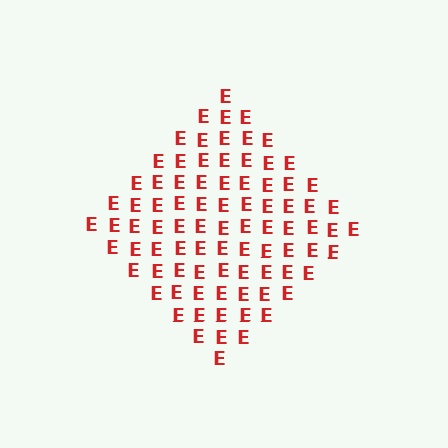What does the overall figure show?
The overall figure shows a diamond.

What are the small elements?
The small elements are letter E's.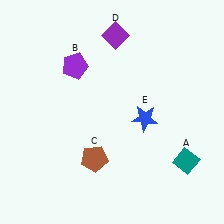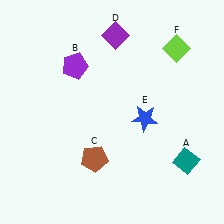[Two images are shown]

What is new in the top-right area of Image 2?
A lime diamond (F) was added in the top-right area of Image 2.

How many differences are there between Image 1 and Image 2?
There is 1 difference between the two images.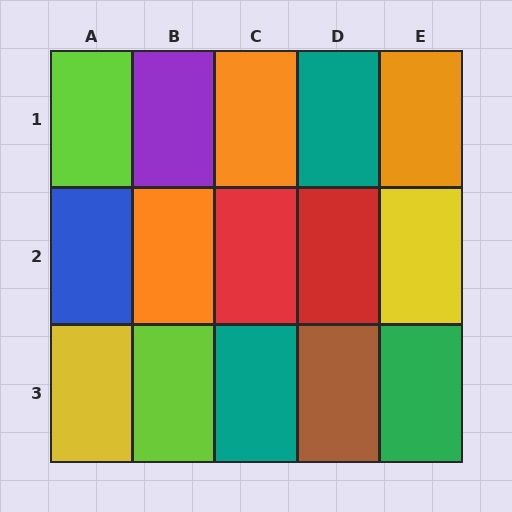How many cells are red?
2 cells are red.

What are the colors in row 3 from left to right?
Yellow, lime, teal, brown, green.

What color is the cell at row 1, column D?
Teal.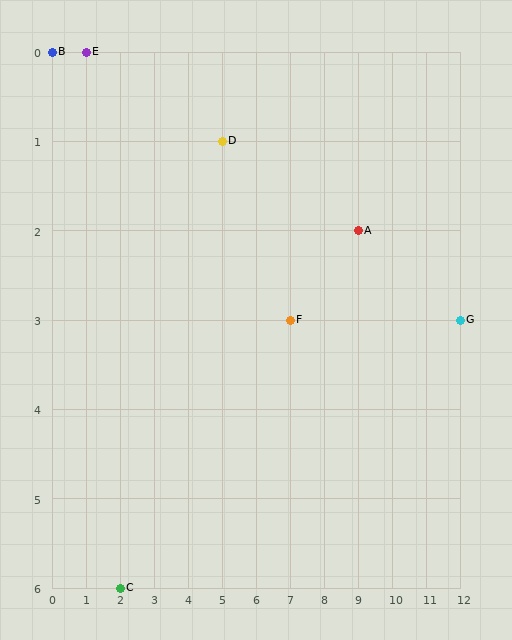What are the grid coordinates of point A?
Point A is at grid coordinates (9, 2).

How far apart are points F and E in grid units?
Points F and E are 6 columns and 3 rows apart (about 6.7 grid units diagonally).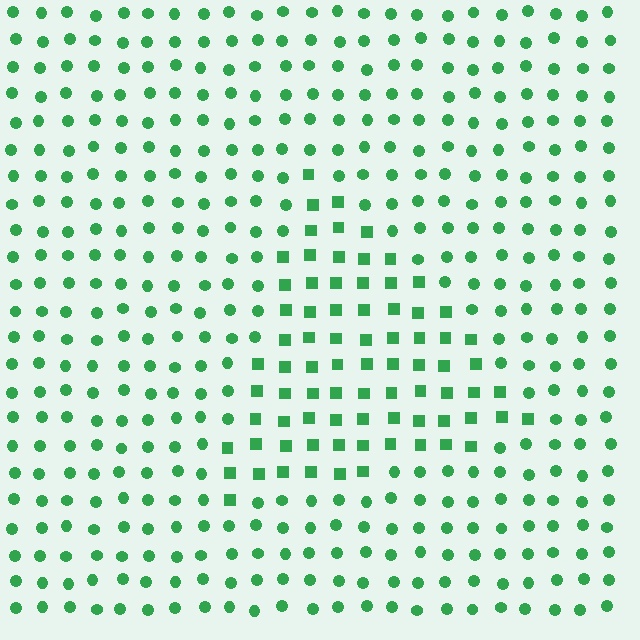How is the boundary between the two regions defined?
The boundary is defined by a change in element shape: squares inside vs. circles outside. All elements share the same color and spacing.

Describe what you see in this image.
The image is filled with small green elements arranged in a uniform grid. A triangle-shaped region contains squares, while the surrounding area contains circles. The boundary is defined purely by the change in element shape.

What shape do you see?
I see a triangle.